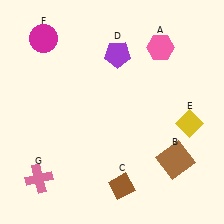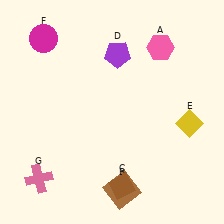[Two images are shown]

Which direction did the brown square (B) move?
The brown square (B) moved left.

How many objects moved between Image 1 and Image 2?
1 object moved between the two images.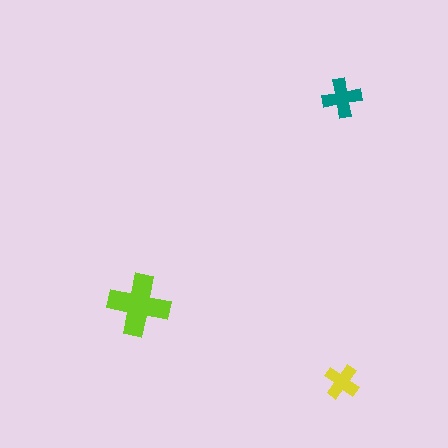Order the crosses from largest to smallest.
the lime one, the teal one, the yellow one.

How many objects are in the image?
There are 3 objects in the image.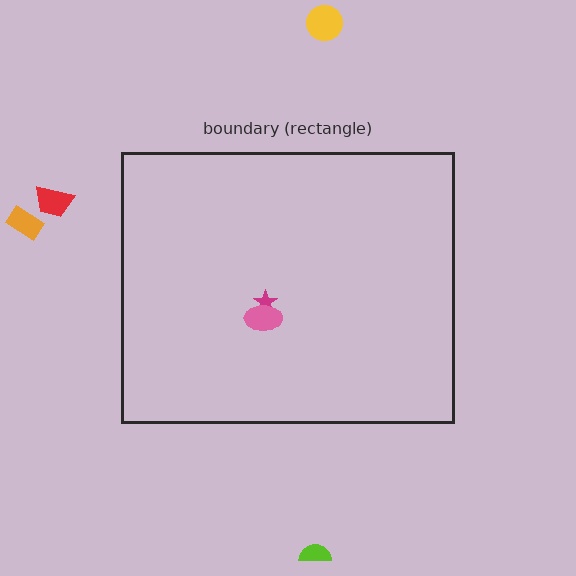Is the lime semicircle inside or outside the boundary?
Outside.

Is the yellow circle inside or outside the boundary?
Outside.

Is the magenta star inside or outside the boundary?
Inside.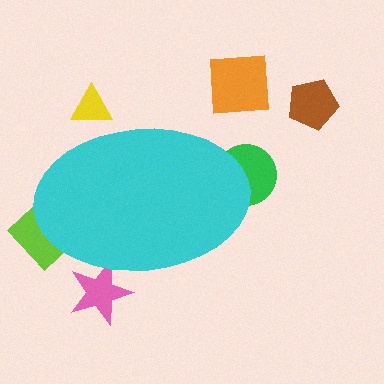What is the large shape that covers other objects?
A cyan ellipse.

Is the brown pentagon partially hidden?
No, the brown pentagon is fully visible.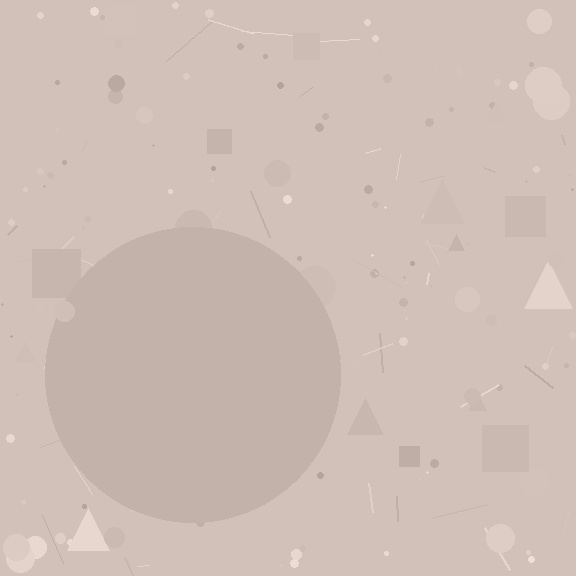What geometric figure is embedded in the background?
A circle is embedded in the background.